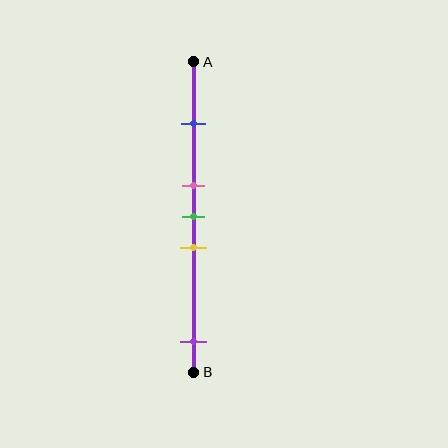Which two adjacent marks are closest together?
The pink and green marks are the closest adjacent pair.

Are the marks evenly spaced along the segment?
No, the marks are not evenly spaced.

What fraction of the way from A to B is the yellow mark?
The yellow mark is approximately 60% (0.6) of the way from A to B.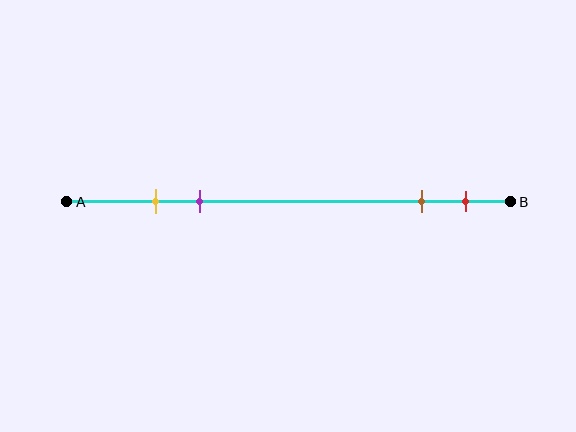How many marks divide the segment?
There are 4 marks dividing the segment.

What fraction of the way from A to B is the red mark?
The red mark is approximately 90% (0.9) of the way from A to B.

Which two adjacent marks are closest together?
The yellow and purple marks are the closest adjacent pair.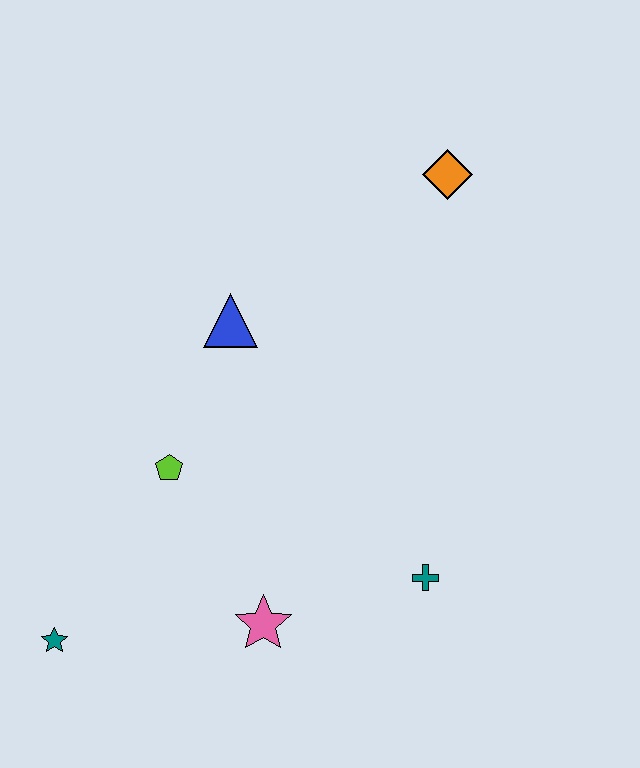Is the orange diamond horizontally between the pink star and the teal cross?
No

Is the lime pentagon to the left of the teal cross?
Yes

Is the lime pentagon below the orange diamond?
Yes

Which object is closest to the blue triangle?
The lime pentagon is closest to the blue triangle.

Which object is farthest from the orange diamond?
The teal star is farthest from the orange diamond.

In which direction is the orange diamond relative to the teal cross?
The orange diamond is above the teal cross.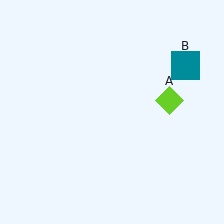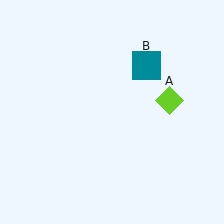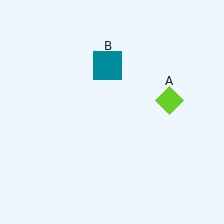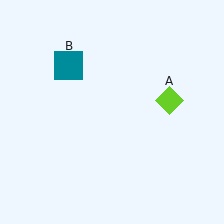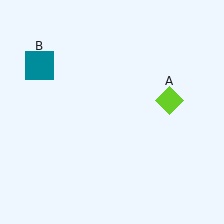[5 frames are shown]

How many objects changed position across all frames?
1 object changed position: teal square (object B).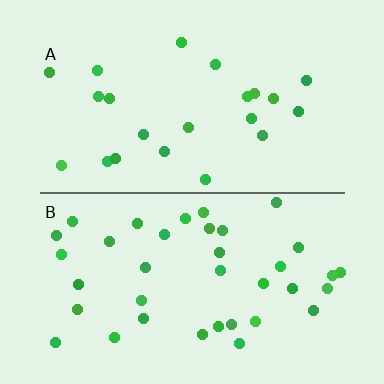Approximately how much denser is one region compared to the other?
Approximately 1.7× — region B over region A.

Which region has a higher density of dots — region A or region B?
B (the bottom).